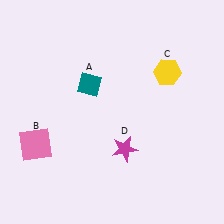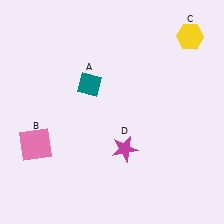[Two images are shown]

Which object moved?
The yellow hexagon (C) moved up.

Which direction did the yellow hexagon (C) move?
The yellow hexagon (C) moved up.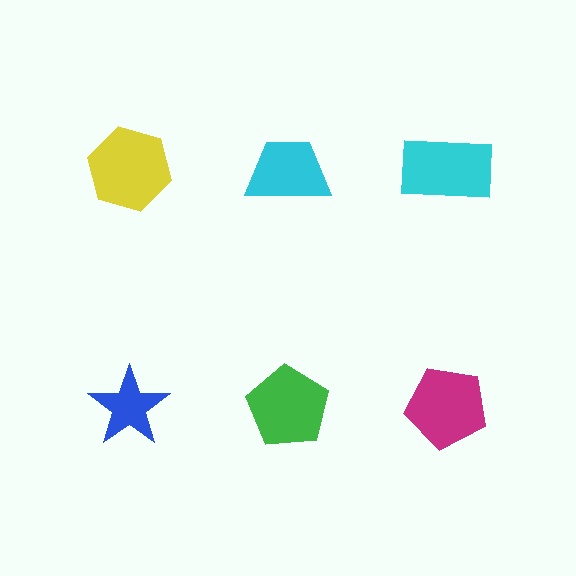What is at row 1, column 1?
A yellow hexagon.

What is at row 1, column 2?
A cyan trapezoid.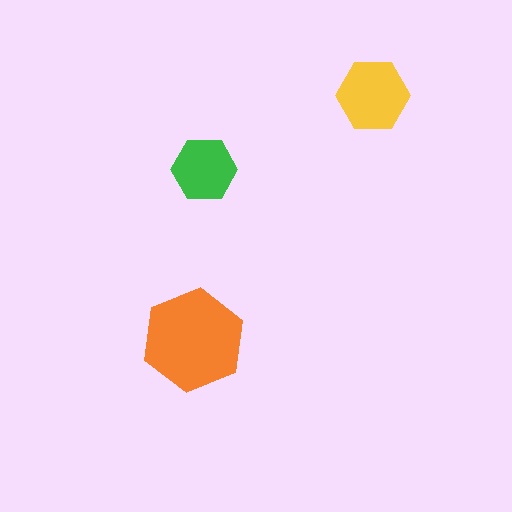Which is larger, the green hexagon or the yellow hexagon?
The yellow one.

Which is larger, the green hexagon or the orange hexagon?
The orange one.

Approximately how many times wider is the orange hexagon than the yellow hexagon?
About 1.5 times wider.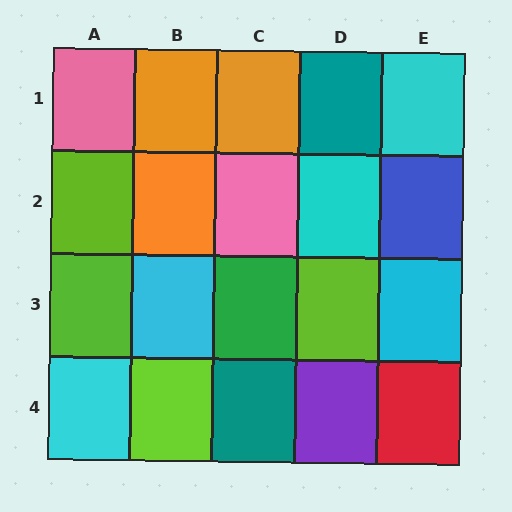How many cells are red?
1 cell is red.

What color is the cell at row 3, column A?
Lime.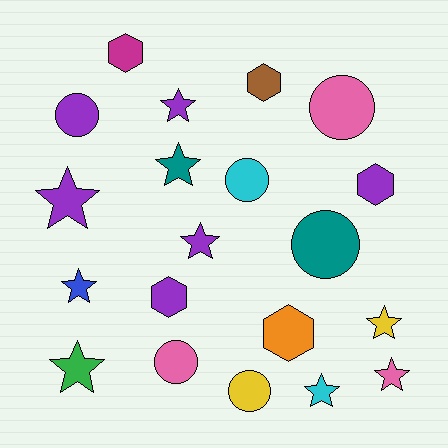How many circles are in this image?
There are 6 circles.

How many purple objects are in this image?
There are 6 purple objects.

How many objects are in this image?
There are 20 objects.